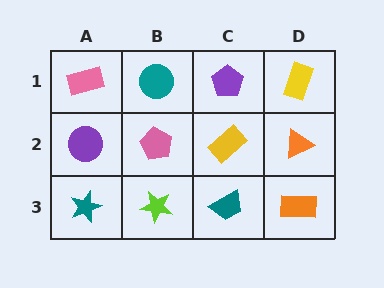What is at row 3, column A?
A teal star.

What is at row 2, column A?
A purple circle.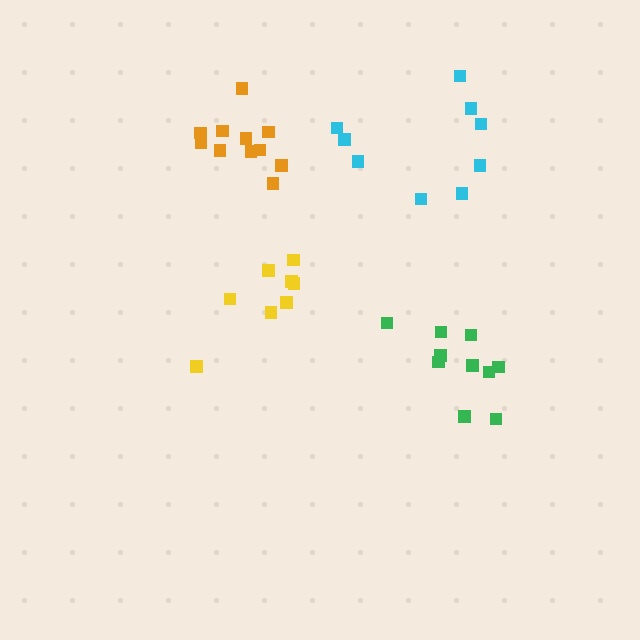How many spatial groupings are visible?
There are 4 spatial groupings.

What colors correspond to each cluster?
The clusters are colored: cyan, green, yellow, orange.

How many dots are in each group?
Group 1: 9 dots, Group 2: 10 dots, Group 3: 8 dots, Group 4: 11 dots (38 total).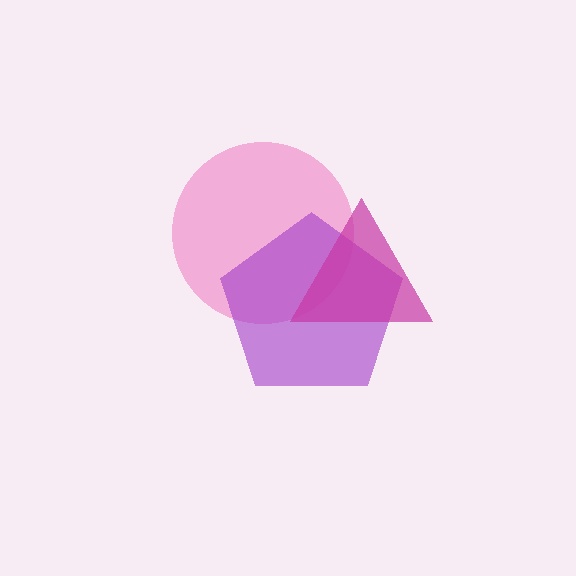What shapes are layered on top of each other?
The layered shapes are: a pink circle, a purple pentagon, a magenta triangle.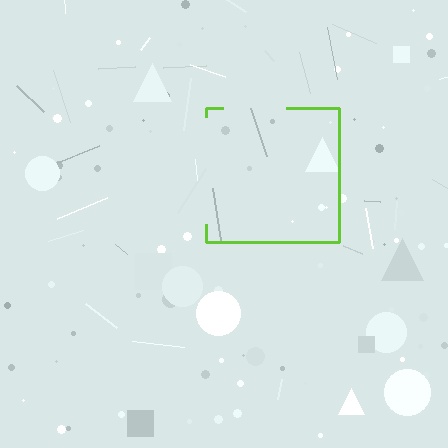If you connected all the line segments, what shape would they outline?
They would outline a square.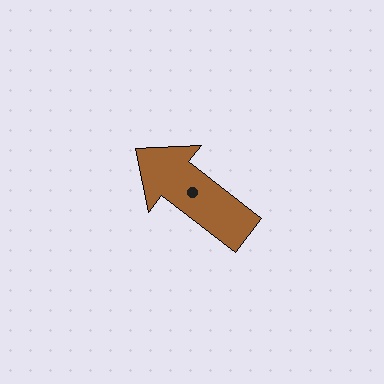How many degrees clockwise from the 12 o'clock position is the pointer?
Approximately 308 degrees.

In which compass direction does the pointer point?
Northwest.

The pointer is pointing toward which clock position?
Roughly 10 o'clock.